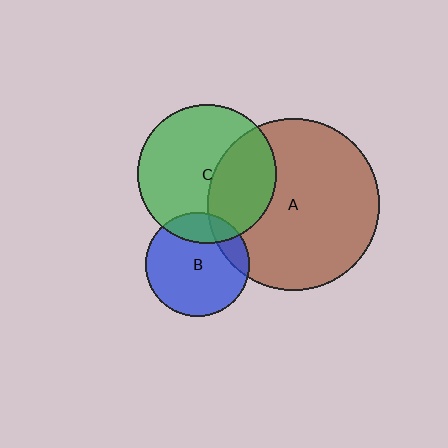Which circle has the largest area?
Circle A (brown).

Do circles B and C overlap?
Yes.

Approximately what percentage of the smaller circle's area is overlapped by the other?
Approximately 20%.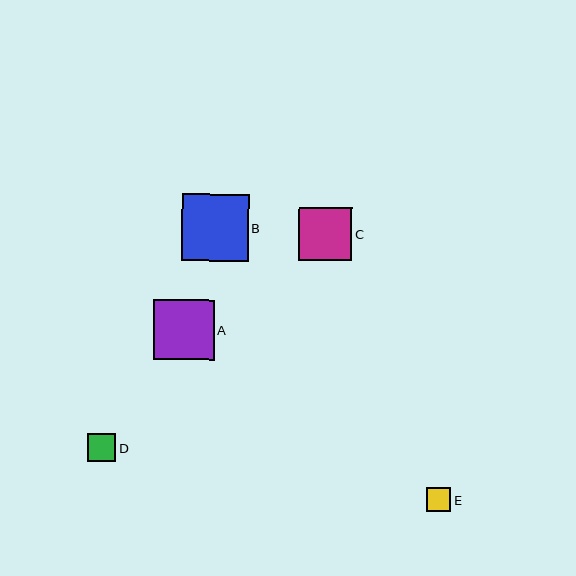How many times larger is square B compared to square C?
Square B is approximately 1.3 times the size of square C.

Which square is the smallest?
Square E is the smallest with a size of approximately 24 pixels.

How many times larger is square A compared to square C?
Square A is approximately 1.1 times the size of square C.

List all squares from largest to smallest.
From largest to smallest: B, A, C, D, E.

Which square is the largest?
Square B is the largest with a size of approximately 67 pixels.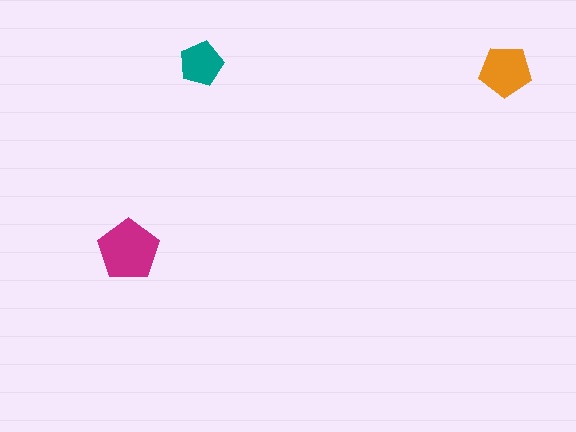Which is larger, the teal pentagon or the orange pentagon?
The orange one.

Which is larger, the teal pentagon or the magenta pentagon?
The magenta one.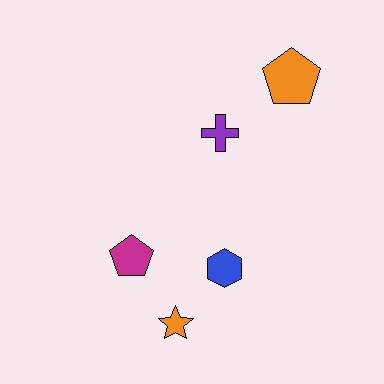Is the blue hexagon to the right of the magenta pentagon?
Yes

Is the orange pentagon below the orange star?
No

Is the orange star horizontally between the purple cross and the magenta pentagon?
Yes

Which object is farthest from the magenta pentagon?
The orange pentagon is farthest from the magenta pentagon.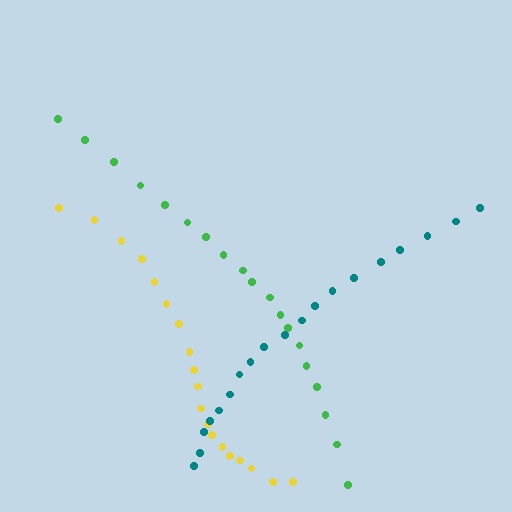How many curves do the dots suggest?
There are 3 distinct paths.